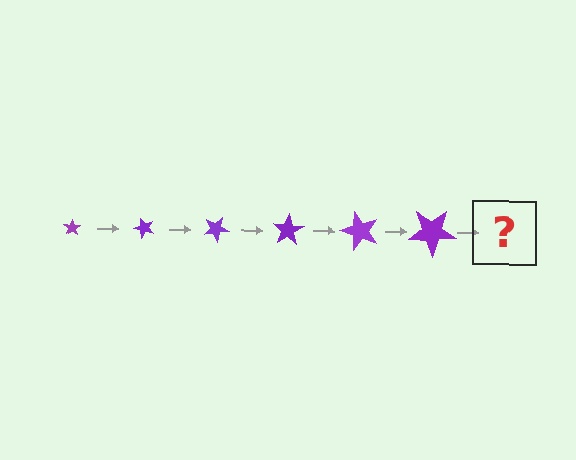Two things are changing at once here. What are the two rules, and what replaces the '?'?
The two rules are that the star grows larger each step and it rotates 50 degrees each step. The '?' should be a star, larger than the previous one and rotated 300 degrees from the start.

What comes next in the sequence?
The next element should be a star, larger than the previous one and rotated 300 degrees from the start.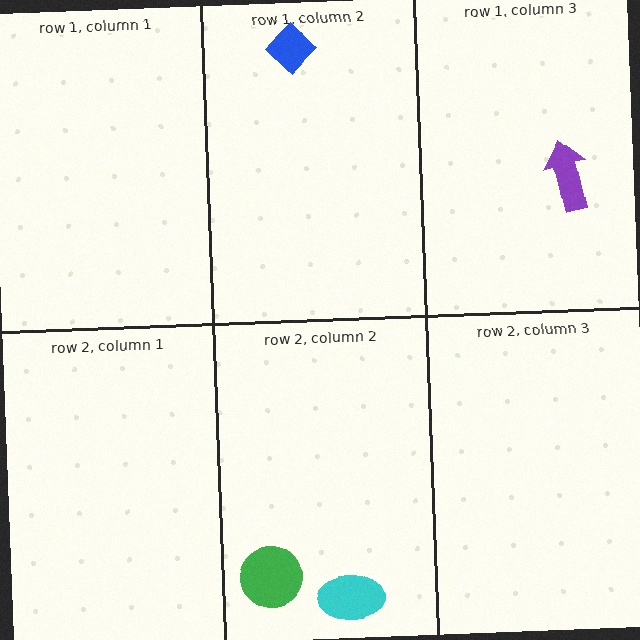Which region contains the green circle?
The row 2, column 2 region.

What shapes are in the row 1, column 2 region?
The blue diamond.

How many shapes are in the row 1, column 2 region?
1.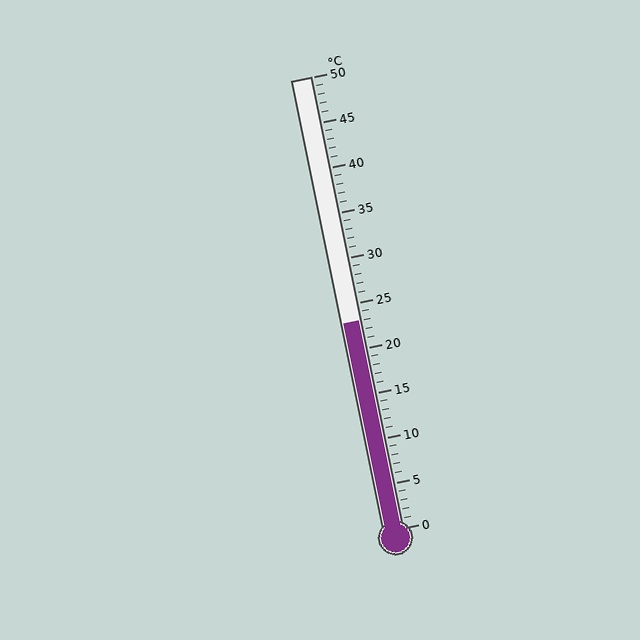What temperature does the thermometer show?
The thermometer shows approximately 23°C.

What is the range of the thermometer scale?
The thermometer scale ranges from 0°C to 50°C.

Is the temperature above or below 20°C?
The temperature is above 20°C.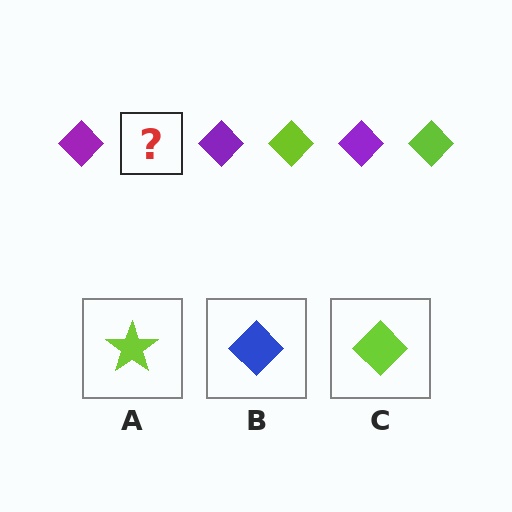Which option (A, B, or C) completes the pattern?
C.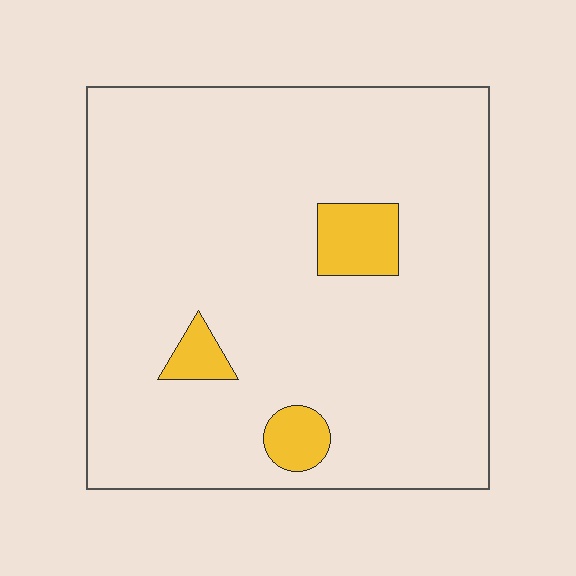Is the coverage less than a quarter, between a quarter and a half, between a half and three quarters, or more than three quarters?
Less than a quarter.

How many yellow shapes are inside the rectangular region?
3.